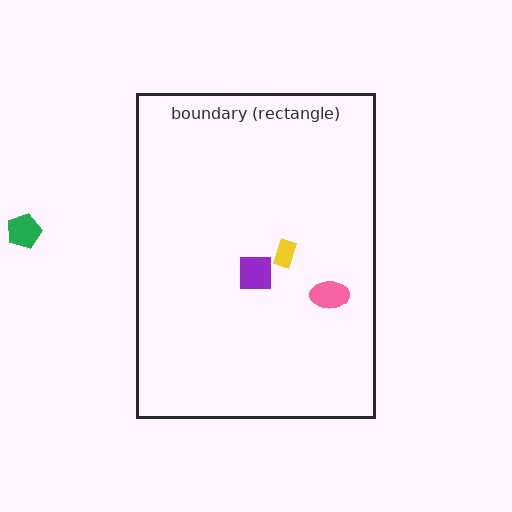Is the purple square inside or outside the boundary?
Inside.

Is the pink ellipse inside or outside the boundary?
Inside.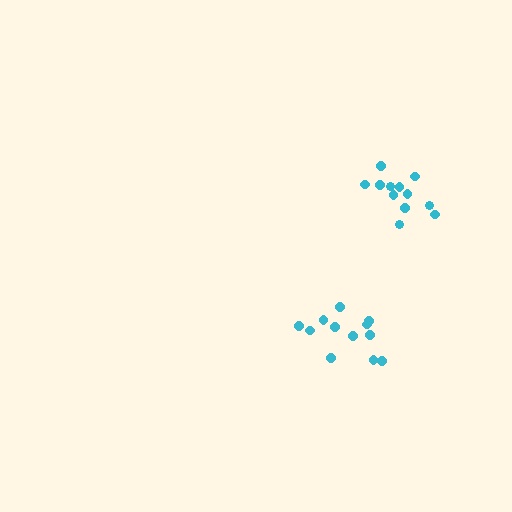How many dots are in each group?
Group 1: 12 dots, Group 2: 12 dots (24 total).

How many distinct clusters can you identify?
There are 2 distinct clusters.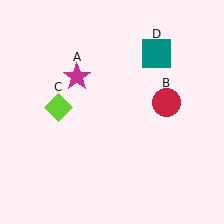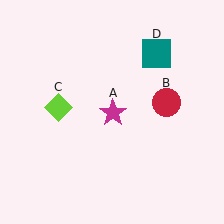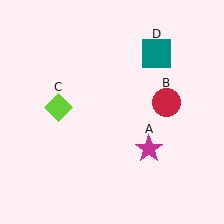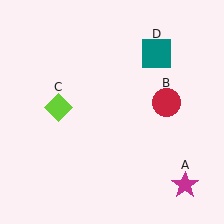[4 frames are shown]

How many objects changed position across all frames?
1 object changed position: magenta star (object A).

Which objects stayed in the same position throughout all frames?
Red circle (object B) and lime diamond (object C) and teal square (object D) remained stationary.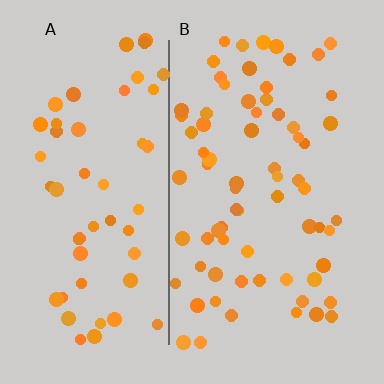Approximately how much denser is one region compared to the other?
Approximately 1.3× — region B over region A.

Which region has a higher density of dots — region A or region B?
B (the right).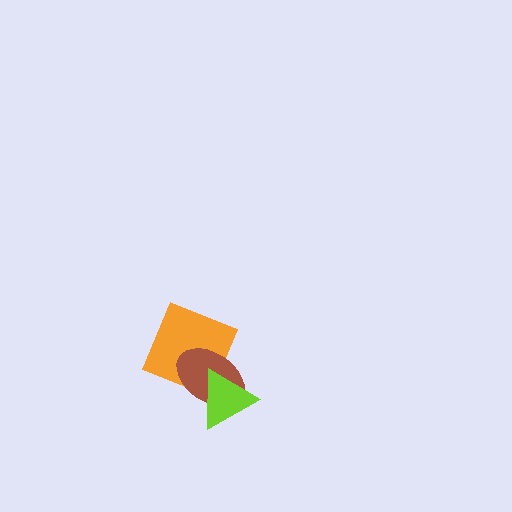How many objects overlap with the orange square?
2 objects overlap with the orange square.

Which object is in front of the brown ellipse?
The lime triangle is in front of the brown ellipse.